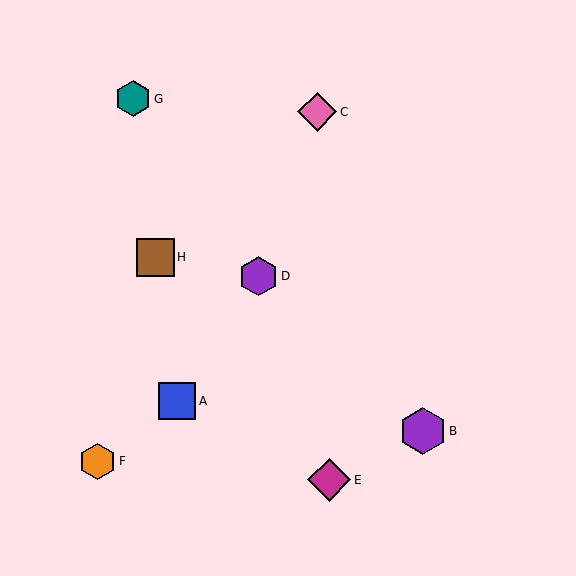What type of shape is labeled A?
Shape A is a blue square.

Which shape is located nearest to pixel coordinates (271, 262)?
The purple hexagon (labeled D) at (258, 276) is nearest to that location.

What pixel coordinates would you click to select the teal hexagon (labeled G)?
Click at (133, 99) to select the teal hexagon G.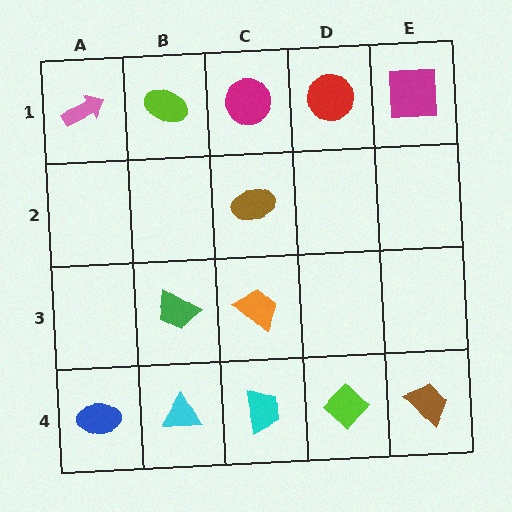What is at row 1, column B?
A lime ellipse.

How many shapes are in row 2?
1 shape.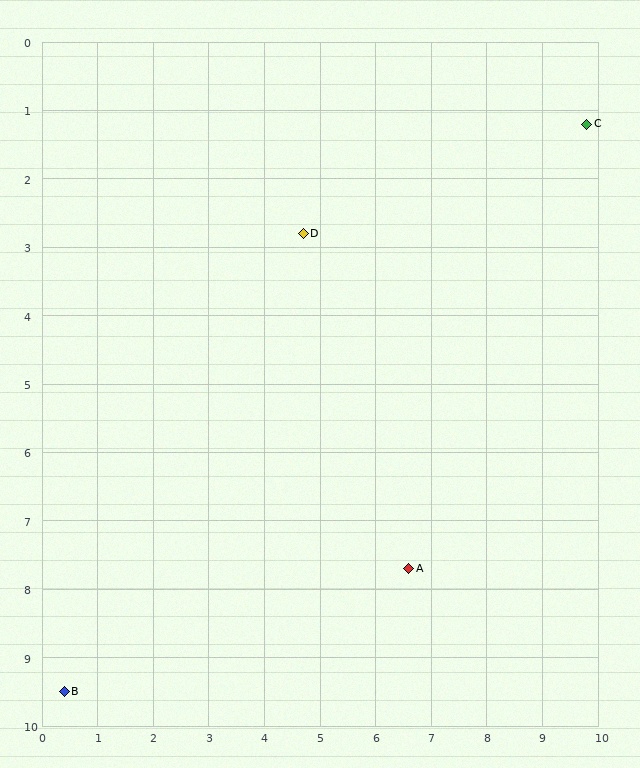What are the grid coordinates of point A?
Point A is at approximately (6.6, 7.7).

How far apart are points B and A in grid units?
Points B and A are about 6.5 grid units apart.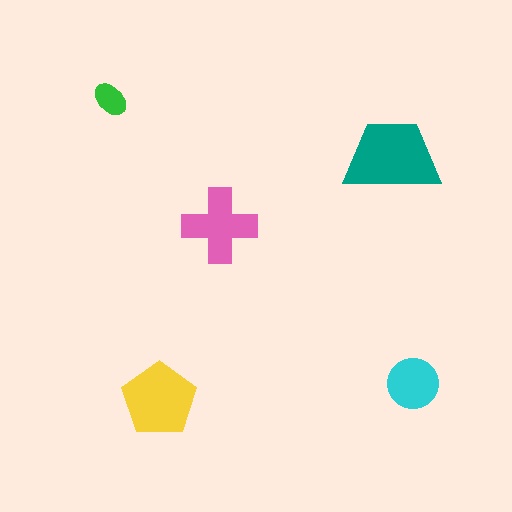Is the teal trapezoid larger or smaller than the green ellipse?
Larger.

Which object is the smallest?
The green ellipse.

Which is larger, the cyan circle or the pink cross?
The pink cross.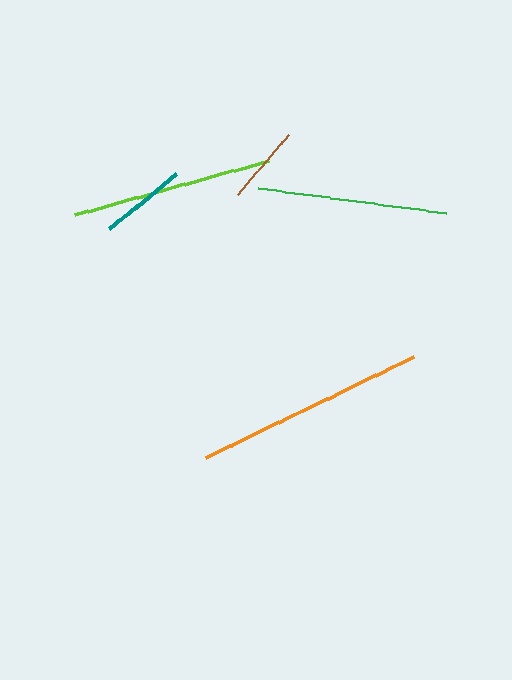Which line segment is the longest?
The orange line is the longest at approximately 231 pixels.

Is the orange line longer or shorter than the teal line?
The orange line is longer than the teal line.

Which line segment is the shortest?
The brown line is the shortest at approximately 79 pixels.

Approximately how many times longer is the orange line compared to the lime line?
The orange line is approximately 1.1 times the length of the lime line.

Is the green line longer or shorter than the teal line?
The green line is longer than the teal line.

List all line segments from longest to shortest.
From longest to shortest: orange, lime, green, teal, brown.